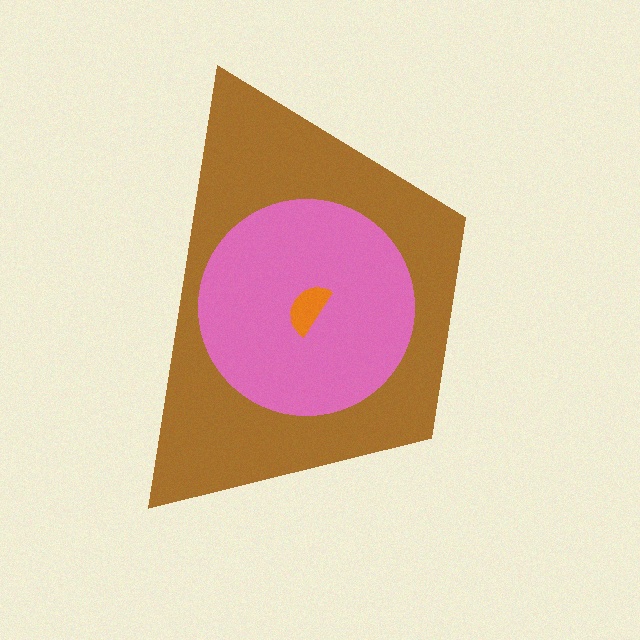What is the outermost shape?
The brown trapezoid.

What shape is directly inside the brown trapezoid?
The pink circle.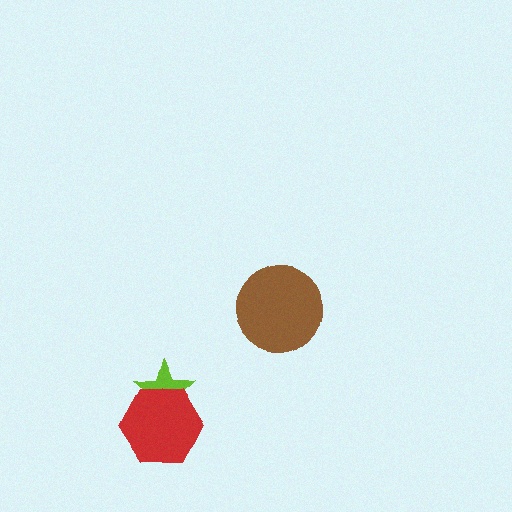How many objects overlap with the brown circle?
0 objects overlap with the brown circle.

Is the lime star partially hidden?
Yes, it is partially covered by another shape.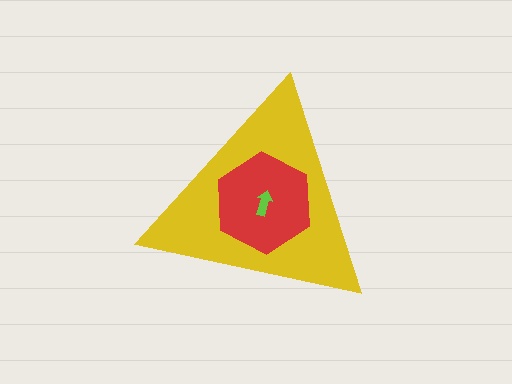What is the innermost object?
The lime arrow.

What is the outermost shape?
The yellow triangle.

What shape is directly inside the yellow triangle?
The red hexagon.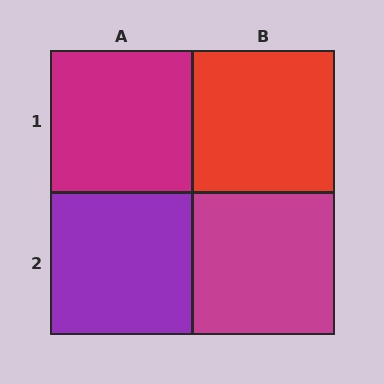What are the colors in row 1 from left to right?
Magenta, red.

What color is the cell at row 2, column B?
Magenta.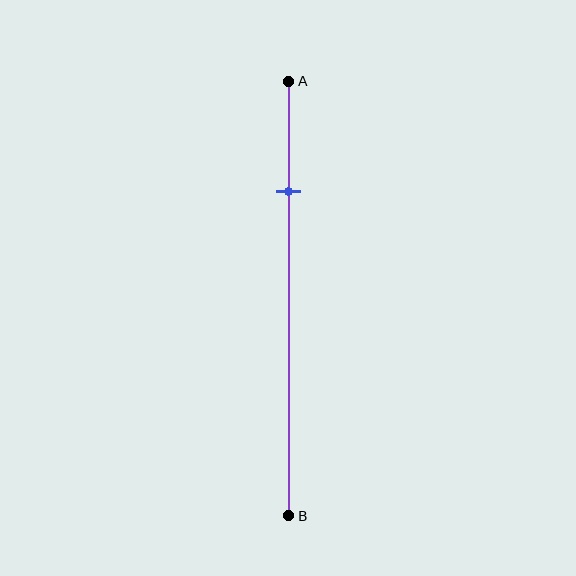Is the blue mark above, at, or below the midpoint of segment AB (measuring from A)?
The blue mark is above the midpoint of segment AB.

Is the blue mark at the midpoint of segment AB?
No, the mark is at about 25% from A, not at the 50% midpoint.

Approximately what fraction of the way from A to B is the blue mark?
The blue mark is approximately 25% of the way from A to B.